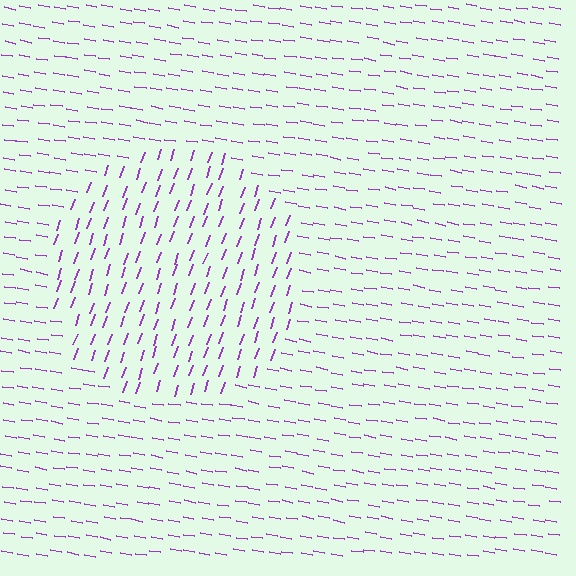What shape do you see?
I see a circle.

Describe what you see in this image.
The image is filled with small purple line segments. A circle region in the image has lines oriented differently from the surrounding lines, creating a visible texture boundary.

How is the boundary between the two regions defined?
The boundary is defined purely by a change in line orientation (approximately 80 degrees difference). All lines are the same color and thickness.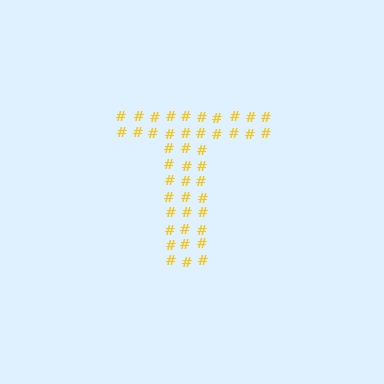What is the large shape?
The large shape is the letter T.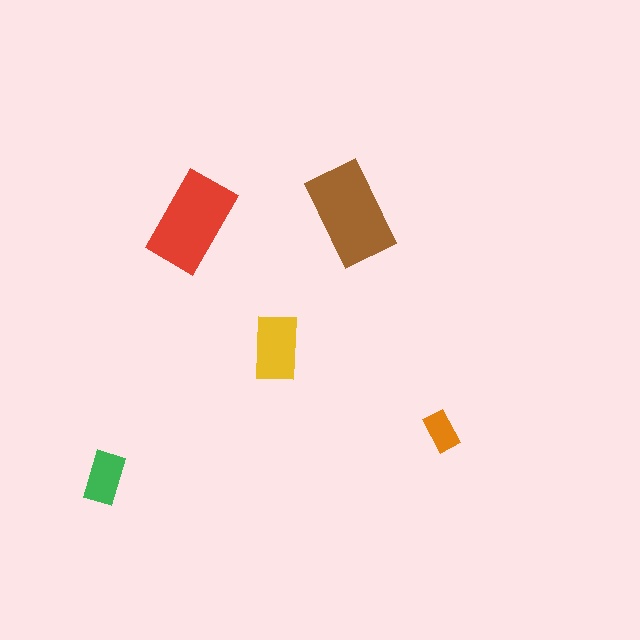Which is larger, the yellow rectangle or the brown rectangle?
The brown one.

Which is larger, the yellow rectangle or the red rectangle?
The red one.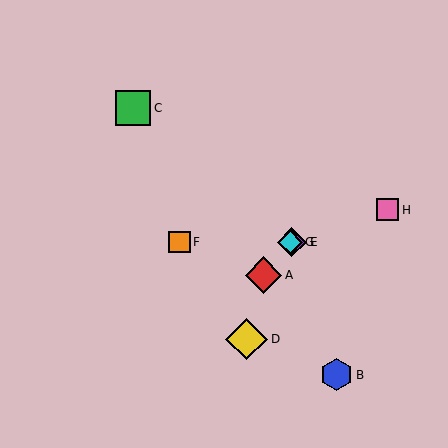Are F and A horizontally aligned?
No, F is at y≈242 and A is at y≈275.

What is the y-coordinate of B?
Object B is at y≈375.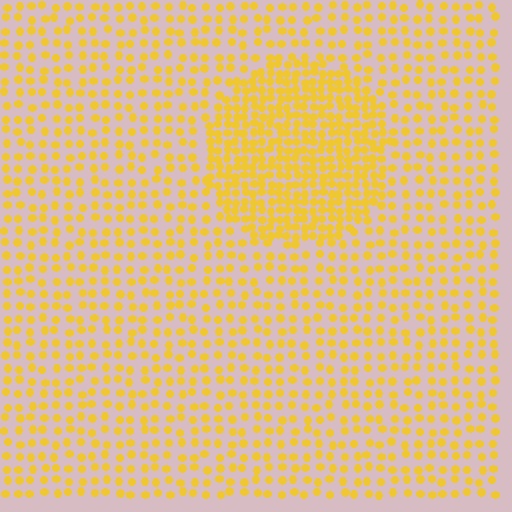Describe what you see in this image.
The image contains small yellow elements arranged at two different densities. A circle-shaped region is visible where the elements are more densely packed than the surrounding area.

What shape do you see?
I see a circle.